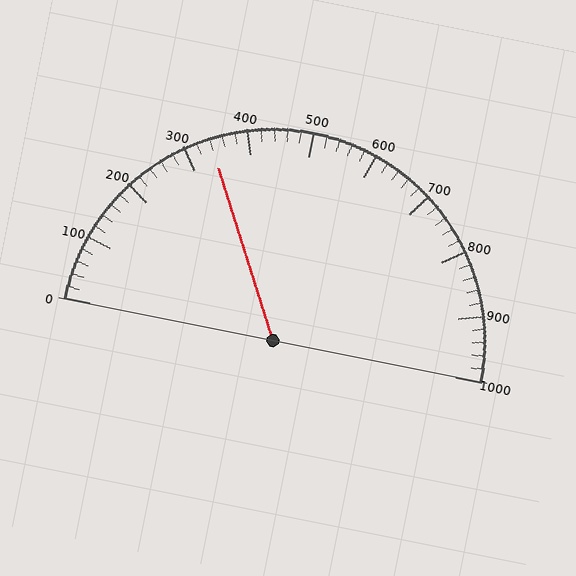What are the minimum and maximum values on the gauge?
The gauge ranges from 0 to 1000.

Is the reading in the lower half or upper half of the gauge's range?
The reading is in the lower half of the range (0 to 1000).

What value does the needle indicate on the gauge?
The needle indicates approximately 340.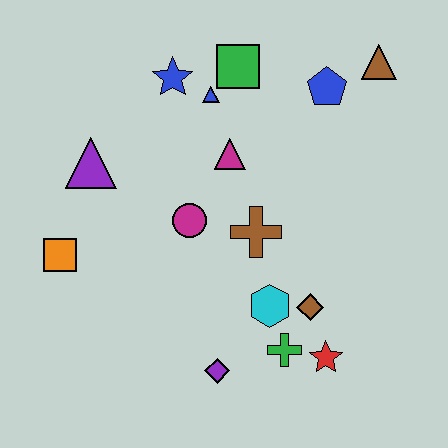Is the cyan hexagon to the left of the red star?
Yes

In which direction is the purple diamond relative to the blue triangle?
The purple diamond is below the blue triangle.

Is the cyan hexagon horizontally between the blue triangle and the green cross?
Yes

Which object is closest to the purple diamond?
The green cross is closest to the purple diamond.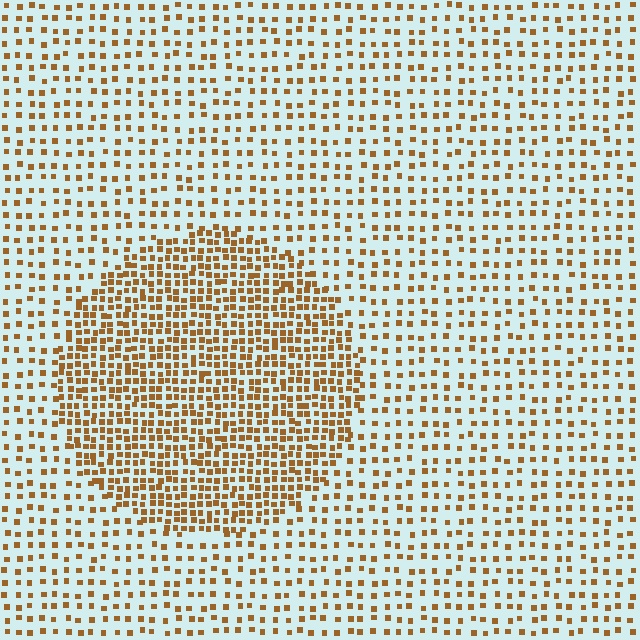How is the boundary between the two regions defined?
The boundary is defined by a change in element density (approximately 2.2x ratio). All elements are the same color, size, and shape.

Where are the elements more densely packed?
The elements are more densely packed inside the circle boundary.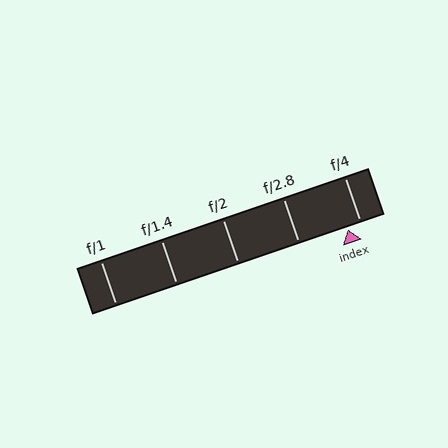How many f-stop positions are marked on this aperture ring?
There are 5 f-stop positions marked.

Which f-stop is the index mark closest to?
The index mark is closest to f/4.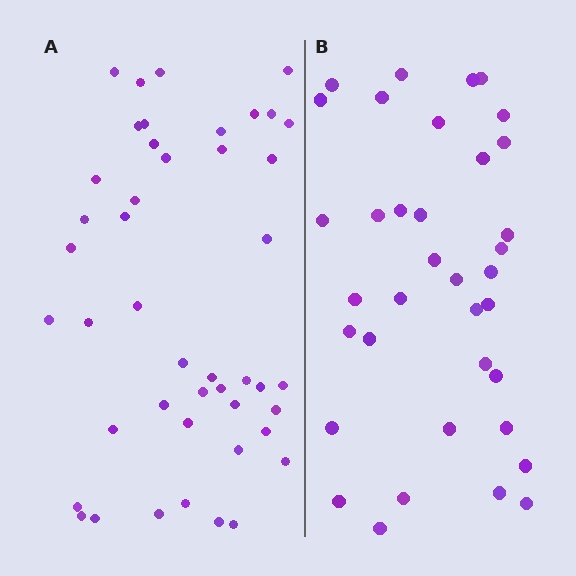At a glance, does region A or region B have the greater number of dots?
Region A (the left region) has more dots.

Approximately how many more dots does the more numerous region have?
Region A has roughly 8 or so more dots than region B.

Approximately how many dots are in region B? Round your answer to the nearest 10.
About 40 dots. (The exact count is 36, which rounds to 40.)